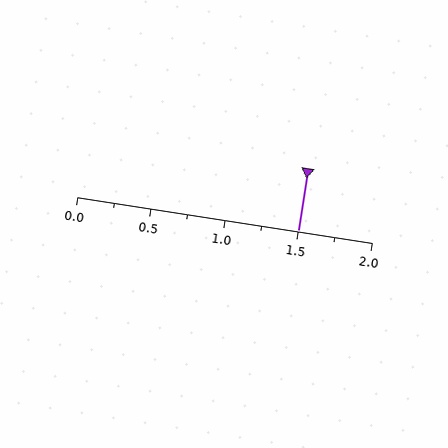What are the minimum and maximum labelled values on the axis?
The axis runs from 0.0 to 2.0.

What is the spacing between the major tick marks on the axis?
The major ticks are spaced 0.5 apart.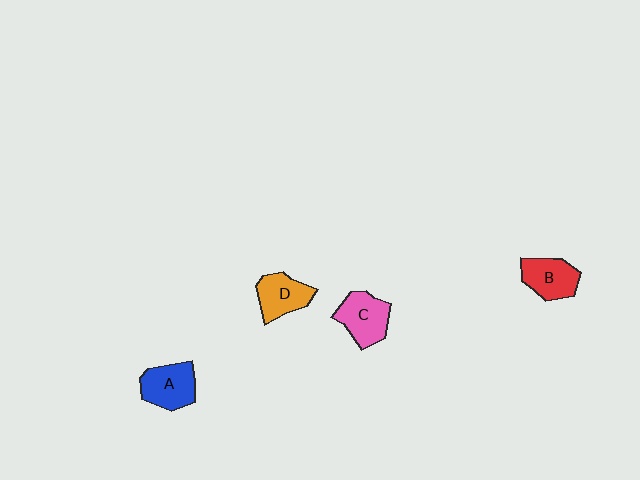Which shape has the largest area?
Shape C (pink).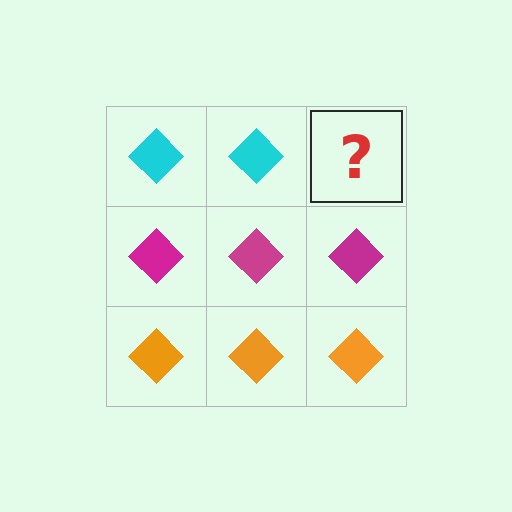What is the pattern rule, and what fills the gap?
The rule is that each row has a consistent color. The gap should be filled with a cyan diamond.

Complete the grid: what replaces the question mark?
The question mark should be replaced with a cyan diamond.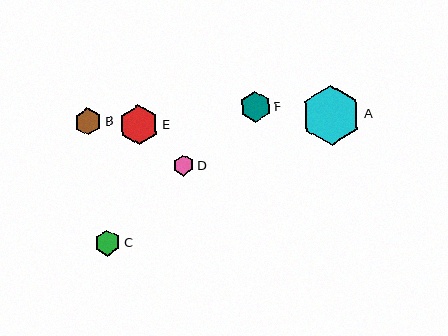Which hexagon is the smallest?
Hexagon D is the smallest with a size of approximately 21 pixels.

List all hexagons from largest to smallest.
From largest to smallest: A, E, F, B, C, D.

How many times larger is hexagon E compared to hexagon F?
Hexagon E is approximately 1.3 times the size of hexagon F.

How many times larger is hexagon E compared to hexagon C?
Hexagon E is approximately 1.5 times the size of hexagon C.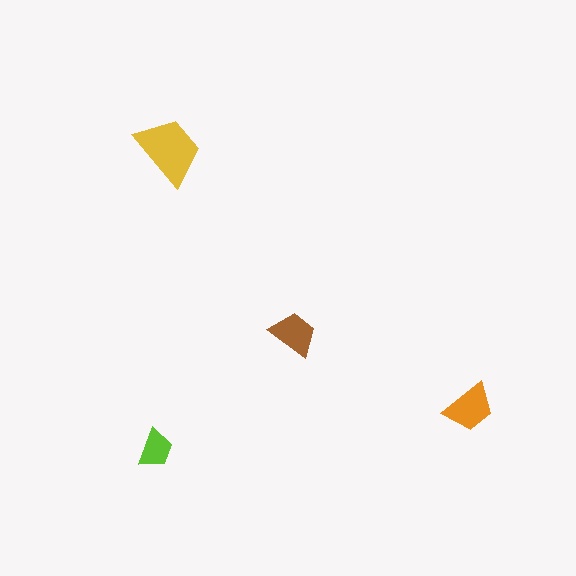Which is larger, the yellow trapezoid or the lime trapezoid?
The yellow one.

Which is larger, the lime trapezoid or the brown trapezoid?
The brown one.